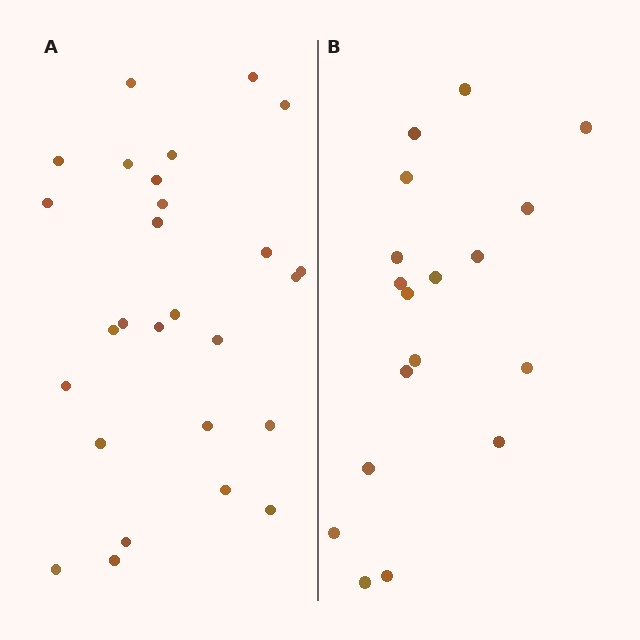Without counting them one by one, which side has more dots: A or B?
Region A (the left region) has more dots.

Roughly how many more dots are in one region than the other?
Region A has roughly 8 or so more dots than region B.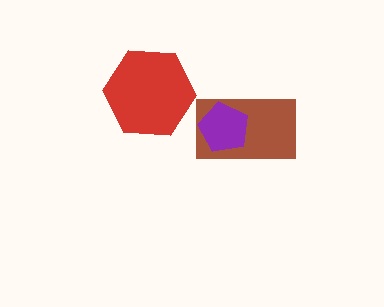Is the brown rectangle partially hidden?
Yes, it is partially covered by another shape.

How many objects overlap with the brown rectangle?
1 object overlaps with the brown rectangle.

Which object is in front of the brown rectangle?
The purple pentagon is in front of the brown rectangle.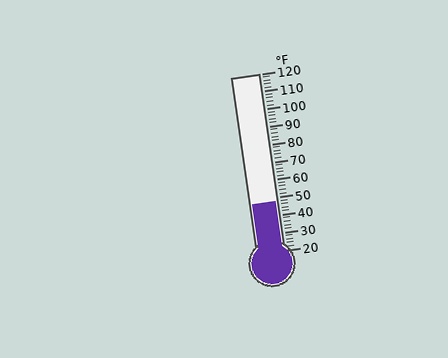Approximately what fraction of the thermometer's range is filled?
The thermometer is filled to approximately 30% of its range.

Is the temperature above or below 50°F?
The temperature is below 50°F.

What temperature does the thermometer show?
The thermometer shows approximately 48°F.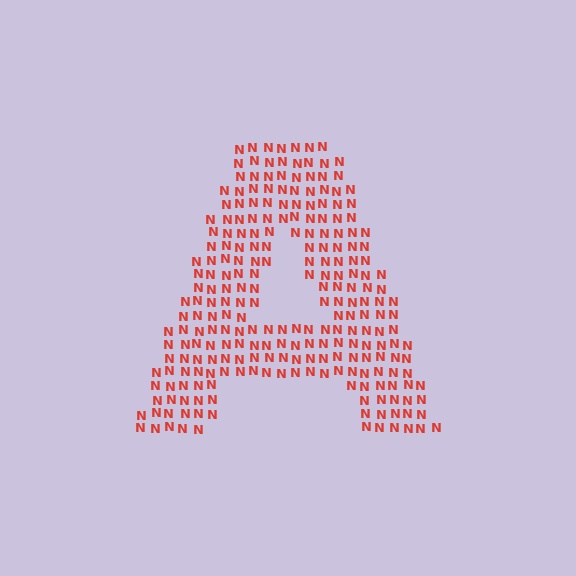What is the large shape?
The large shape is the letter A.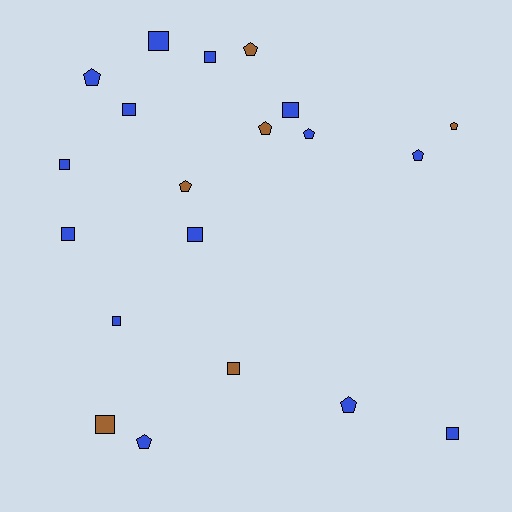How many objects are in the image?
There are 20 objects.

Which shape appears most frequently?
Square, with 11 objects.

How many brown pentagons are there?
There are 4 brown pentagons.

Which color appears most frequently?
Blue, with 14 objects.